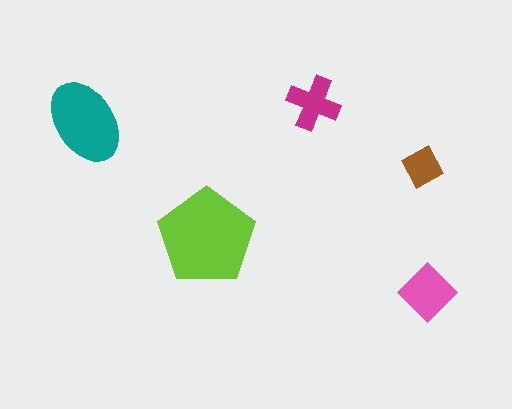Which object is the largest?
The lime pentagon.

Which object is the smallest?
The brown square.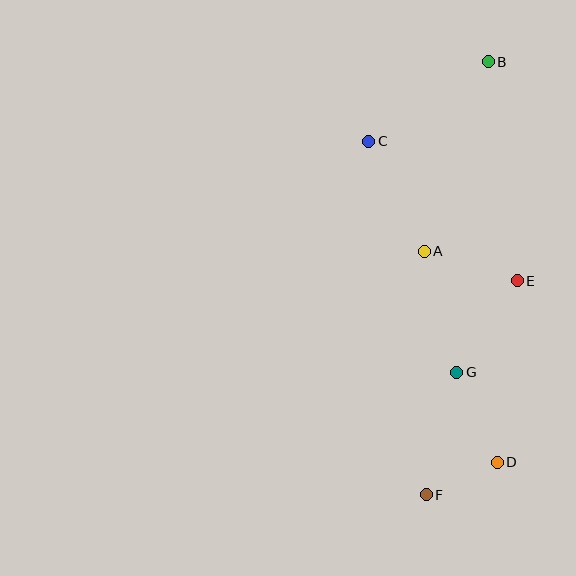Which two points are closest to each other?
Points D and F are closest to each other.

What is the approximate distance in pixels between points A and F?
The distance between A and F is approximately 243 pixels.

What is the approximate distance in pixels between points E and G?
The distance between E and G is approximately 110 pixels.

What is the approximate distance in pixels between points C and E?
The distance between C and E is approximately 203 pixels.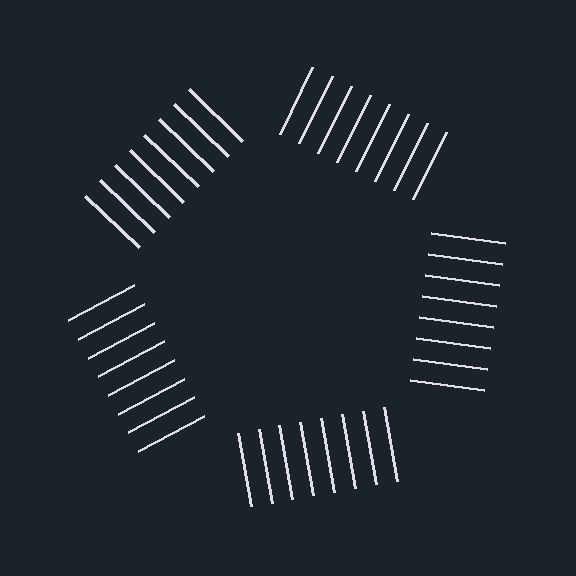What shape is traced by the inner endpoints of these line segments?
An illusory pentagon — the line segments terminate on its edges but no continuous stroke is drawn.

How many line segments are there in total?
40 — 8 along each of the 5 edges.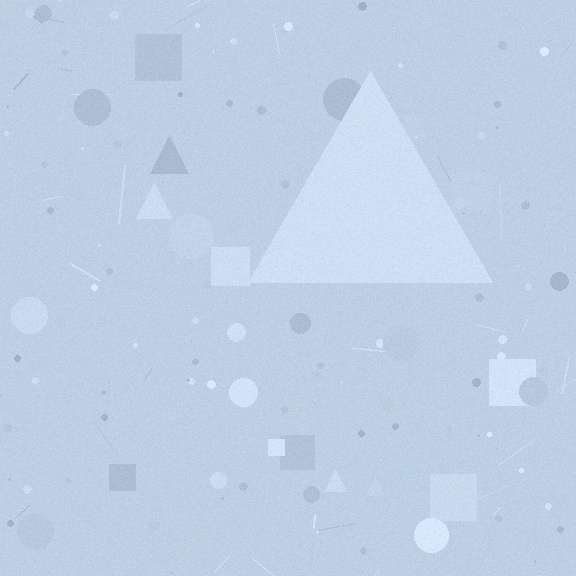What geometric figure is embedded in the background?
A triangle is embedded in the background.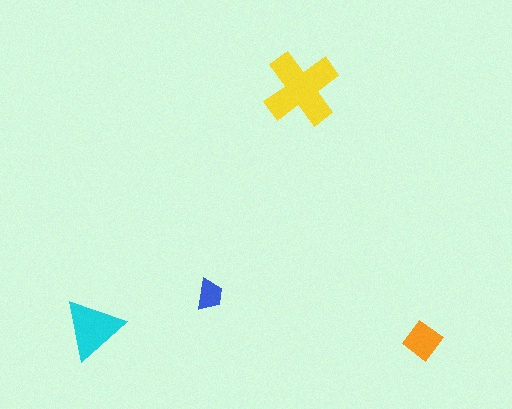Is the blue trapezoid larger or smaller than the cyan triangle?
Smaller.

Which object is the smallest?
The blue trapezoid.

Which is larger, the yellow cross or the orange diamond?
The yellow cross.